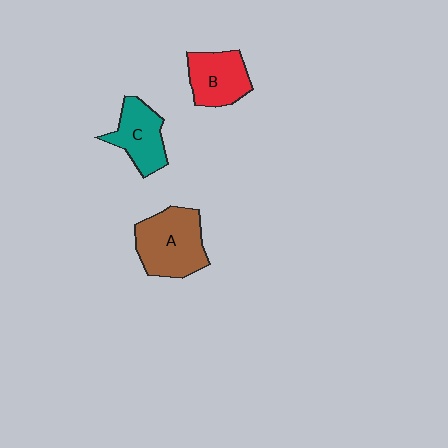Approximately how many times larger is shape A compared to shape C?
Approximately 1.4 times.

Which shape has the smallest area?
Shape C (teal).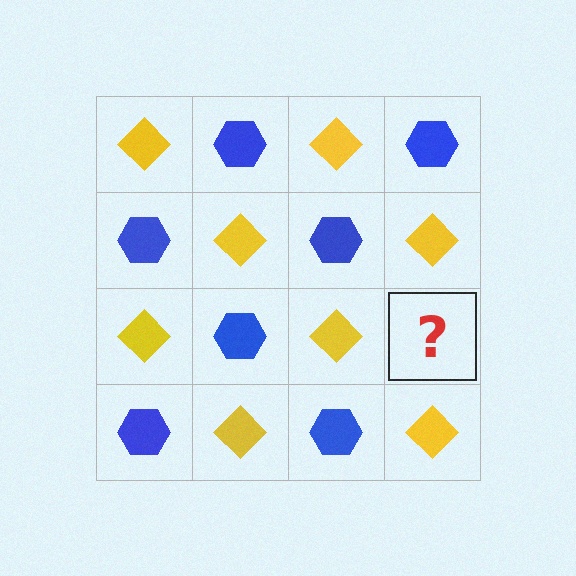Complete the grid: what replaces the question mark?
The question mark should be replaced with a blue hexagon.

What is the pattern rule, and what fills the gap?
The rule is that it alternates yellow diamond and blue hexagon in a checkerboard pattern. The gap should be filled with a blue hexagon.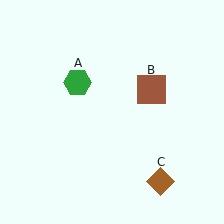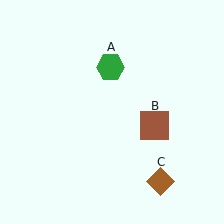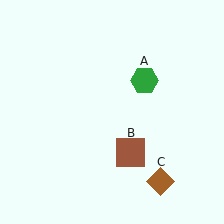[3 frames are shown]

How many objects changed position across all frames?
2 objects changed position: green hexagon (object A), brown square (object B).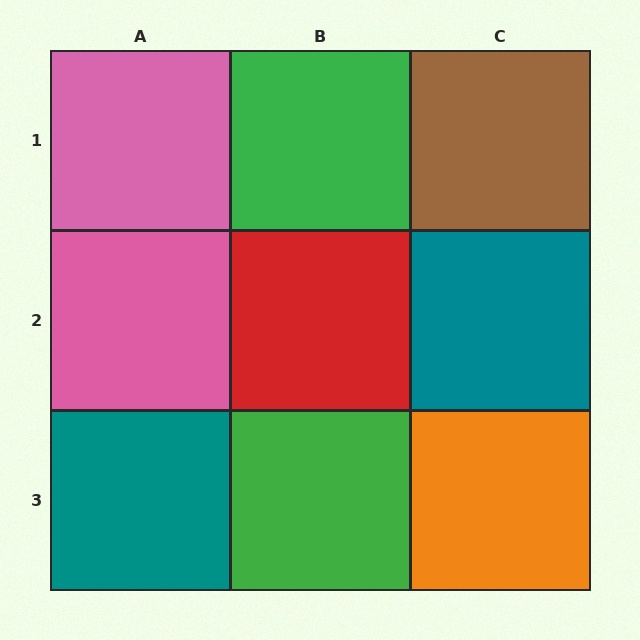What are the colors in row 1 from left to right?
Pink, green, brown.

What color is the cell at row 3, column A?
Teal.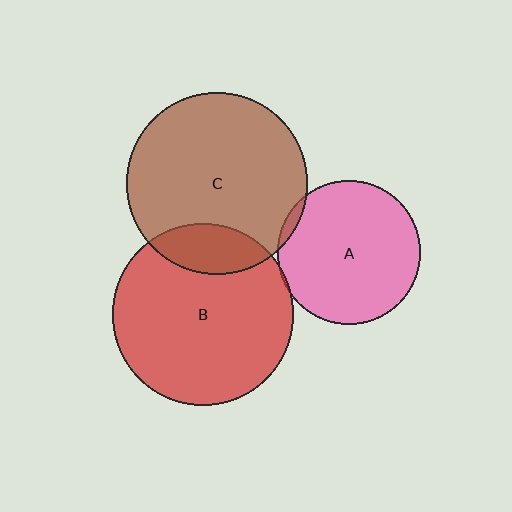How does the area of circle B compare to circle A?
Approximately 1.6 times.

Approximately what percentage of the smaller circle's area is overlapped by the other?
Approximately 5%.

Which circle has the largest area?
Circle B (red).